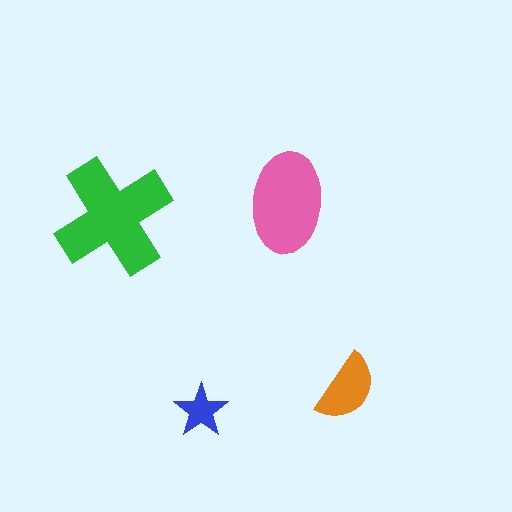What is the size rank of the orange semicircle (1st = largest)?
3rd.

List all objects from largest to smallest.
The green cross, the pink ellipse, the orange semicircle, the blue star.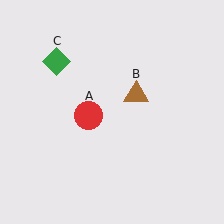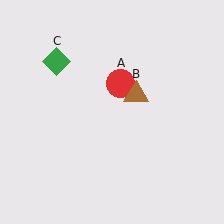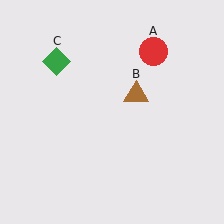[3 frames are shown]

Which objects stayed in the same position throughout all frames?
Brown triangle (object B) and green diamond (object C) remained stationary.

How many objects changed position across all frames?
1 object changed position: red circle (object A).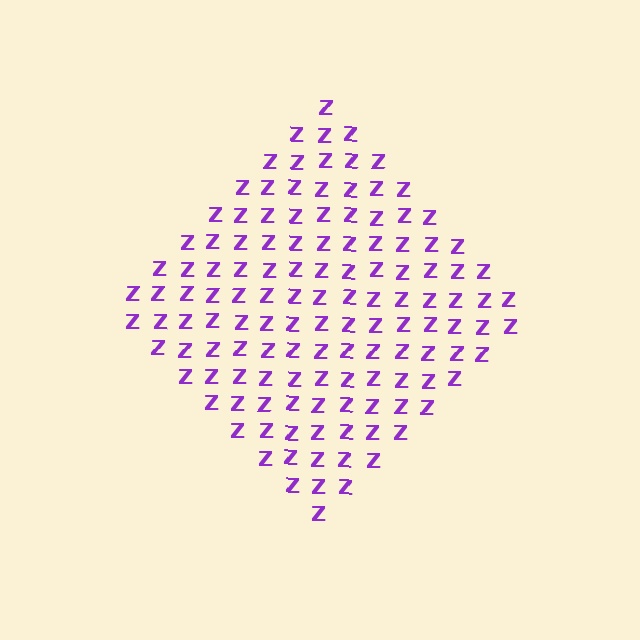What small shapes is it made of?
It is made of small letter Z's.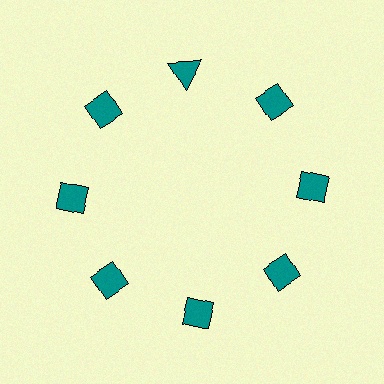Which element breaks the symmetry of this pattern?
The teal triangle at roughly the 12 o'clock position breaks the symmetry. All other shapes are teal diamonds.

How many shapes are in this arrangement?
There are 8 shapes arranged in a ring pattern.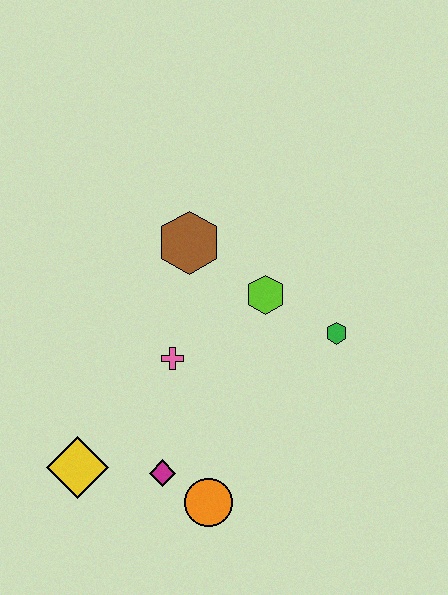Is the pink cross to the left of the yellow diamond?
No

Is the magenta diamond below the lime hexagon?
Yes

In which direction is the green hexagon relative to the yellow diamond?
The green hexagon is to the right of the yellow diamond.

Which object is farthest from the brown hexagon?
The orange circle is farthest from the brown hexagon.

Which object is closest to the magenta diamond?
The orange circle is closest to the magenta diamond.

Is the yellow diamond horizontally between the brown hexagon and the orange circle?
No